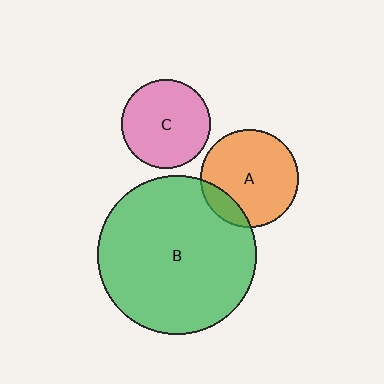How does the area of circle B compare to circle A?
Approximately 2.6 times.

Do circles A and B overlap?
Yes.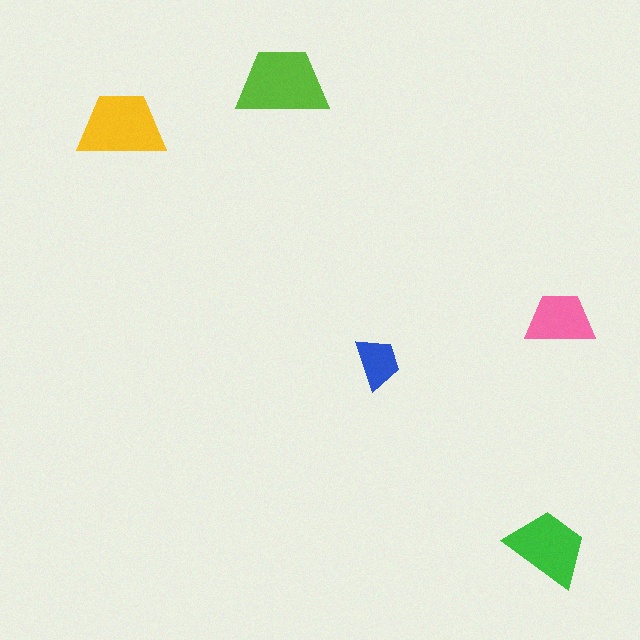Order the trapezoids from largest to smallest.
the lime one, the yellow one, the green one, the pink one, the blue one.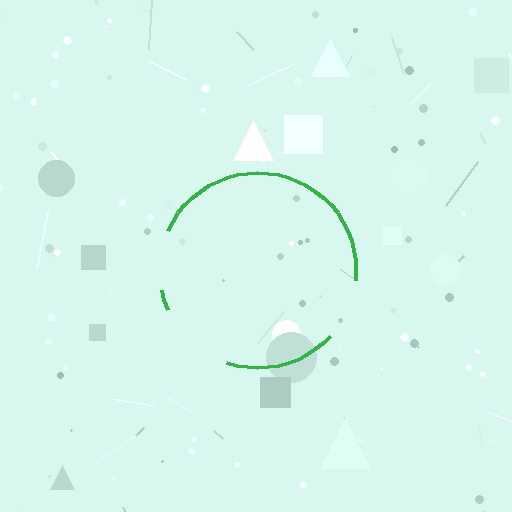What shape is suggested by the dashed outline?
The dashed outline suggests a circle.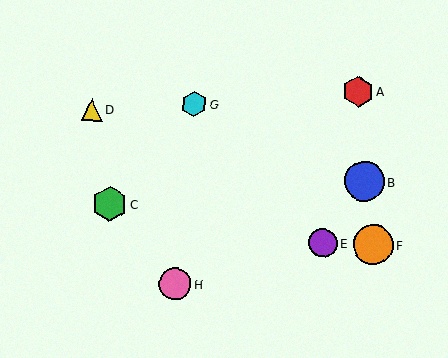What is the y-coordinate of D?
Object D is at y≈110.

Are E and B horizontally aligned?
No, E is at y≈243 and B is at y≈182.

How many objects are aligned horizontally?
2 objects (E, F) are aligned horizontally.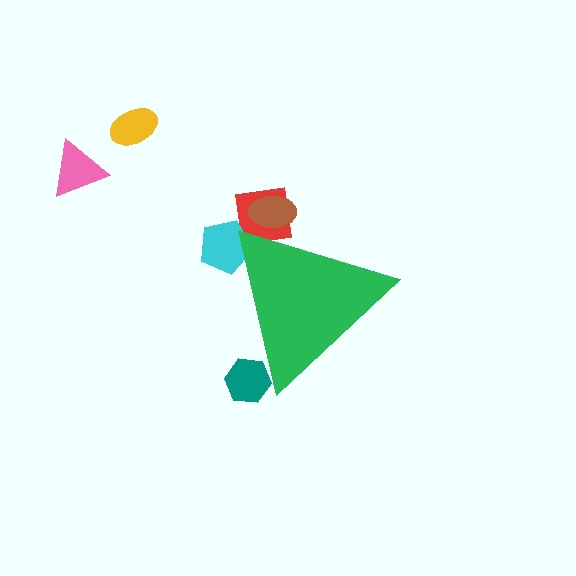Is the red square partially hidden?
Yes, the red square is partially hidden behind the green triangle.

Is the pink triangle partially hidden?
No, the pink triangle is fully visible.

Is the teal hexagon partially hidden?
Yes, the teal hexagon is partially hidden behind the green triangle.